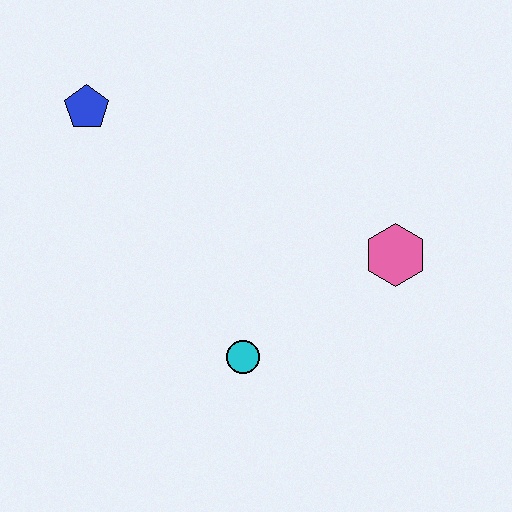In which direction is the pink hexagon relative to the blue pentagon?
The pink hexagon is to the right of the blue pentagon.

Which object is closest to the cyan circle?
The pink hexagon is closest to the cyan circle.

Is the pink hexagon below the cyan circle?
No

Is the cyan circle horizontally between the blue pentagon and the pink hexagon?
Yes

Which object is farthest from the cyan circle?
The blue pentagon is farthest from the cyan circle.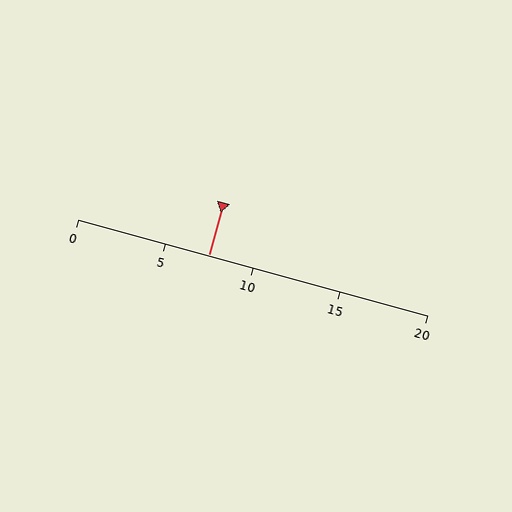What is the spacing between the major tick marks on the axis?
The major ticks are spaced 5 apart.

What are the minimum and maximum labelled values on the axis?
The axis runs from 0 to 20.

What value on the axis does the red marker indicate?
The marker indicates approximately 7.5.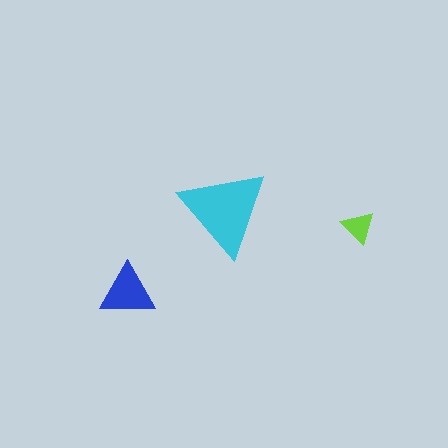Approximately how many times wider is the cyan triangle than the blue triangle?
About 1.5 times wider.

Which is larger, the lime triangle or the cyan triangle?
The cyan one.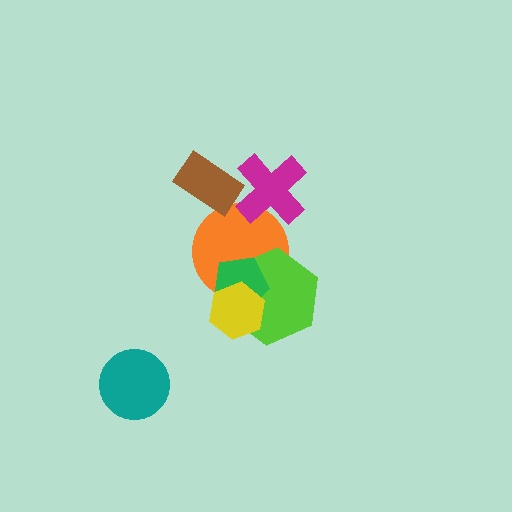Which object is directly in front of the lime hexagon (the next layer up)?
The green pentagon is directly in front of the lime hexagon.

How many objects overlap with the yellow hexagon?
3 objects overlap with the yellow hexagon.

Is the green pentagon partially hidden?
Yes, it is partially covered by another shape.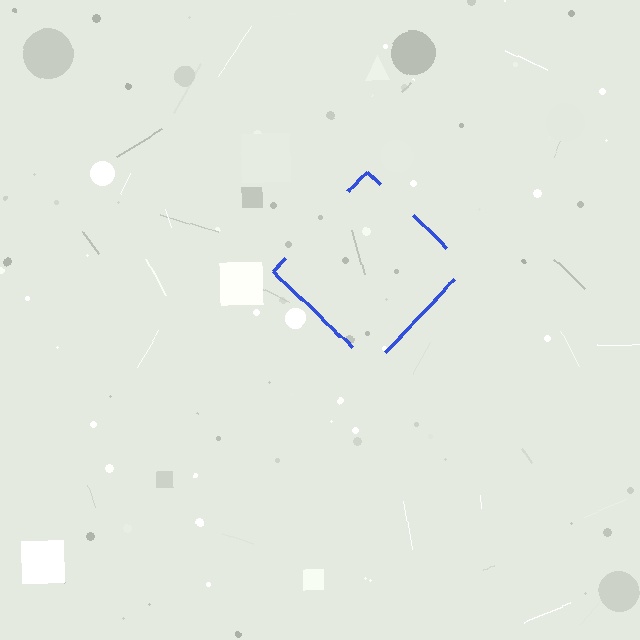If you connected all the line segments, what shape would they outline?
They would outline a diamond.